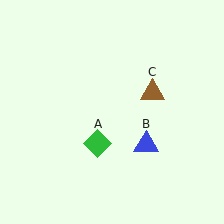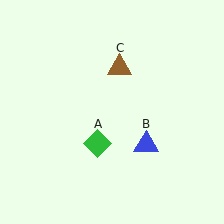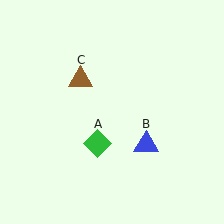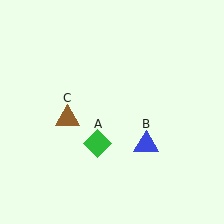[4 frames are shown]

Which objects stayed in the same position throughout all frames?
Green diamond (object A) and blue triangle (object B) remained stationary.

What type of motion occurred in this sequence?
The brown triangle (object C) rotated counterclockwise around the center of the scene.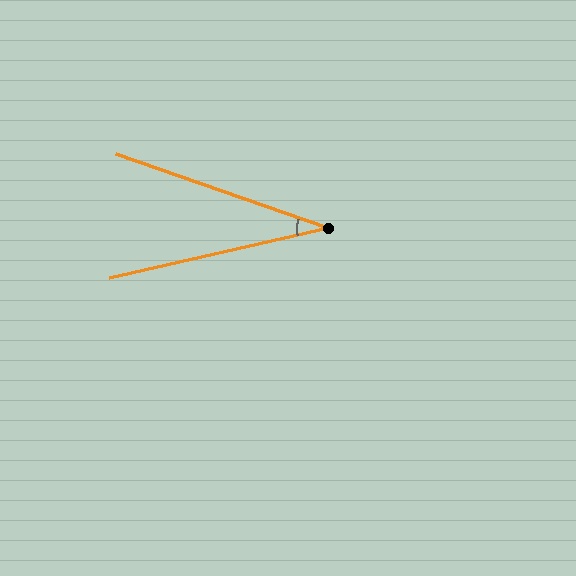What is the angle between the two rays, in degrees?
Approximately 32 degrees.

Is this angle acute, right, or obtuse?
It is acute.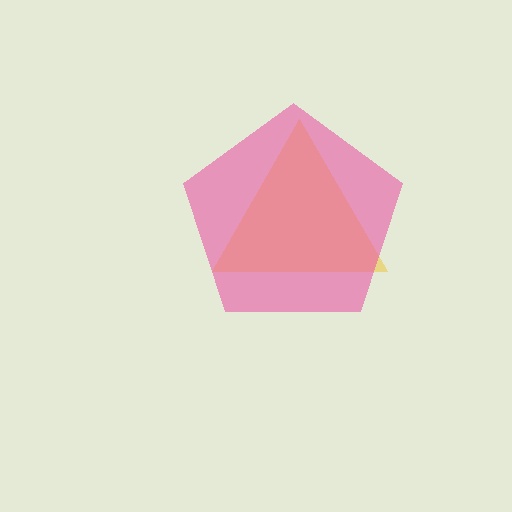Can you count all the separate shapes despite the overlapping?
Yes, there are 2 separate shapes.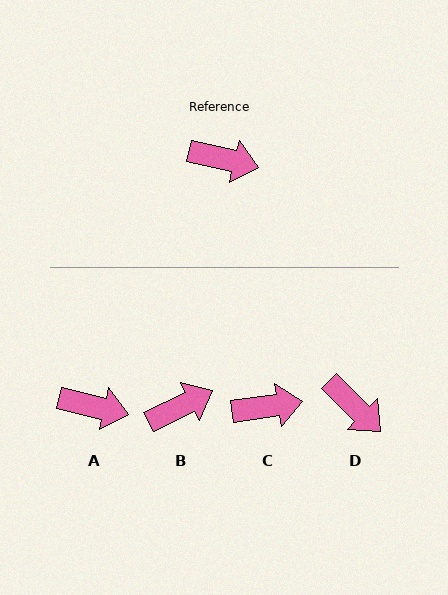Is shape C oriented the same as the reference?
No, it is off by about 22 degrees.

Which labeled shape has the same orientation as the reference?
A.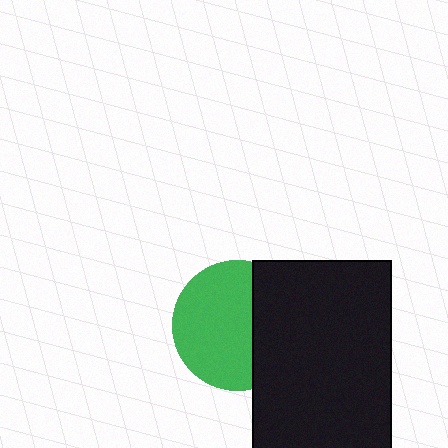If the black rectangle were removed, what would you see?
You would see the complete green circle.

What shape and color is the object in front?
The object in front is a black rectangle.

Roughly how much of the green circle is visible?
About half of it is visible (roughly 64%).